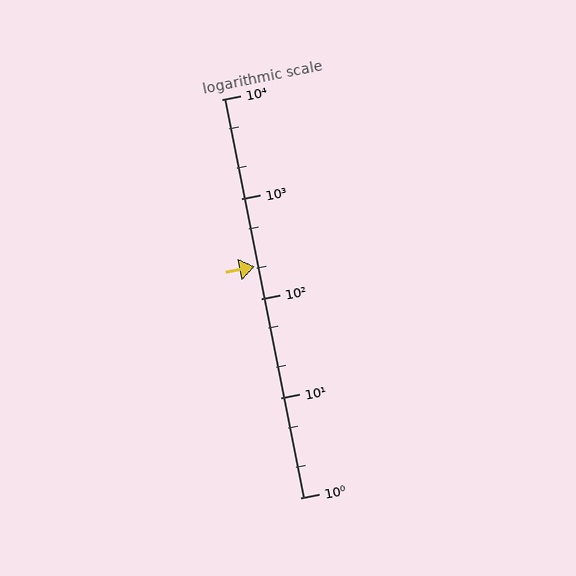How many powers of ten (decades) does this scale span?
The scale spans 4 decades, from 1 to 10000.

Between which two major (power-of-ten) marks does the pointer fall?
The pointer is between 100 and 1000.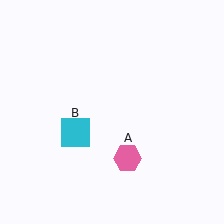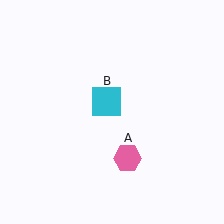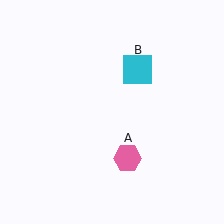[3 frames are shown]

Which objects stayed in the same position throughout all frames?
Pink hexagon (object A) remained stationary.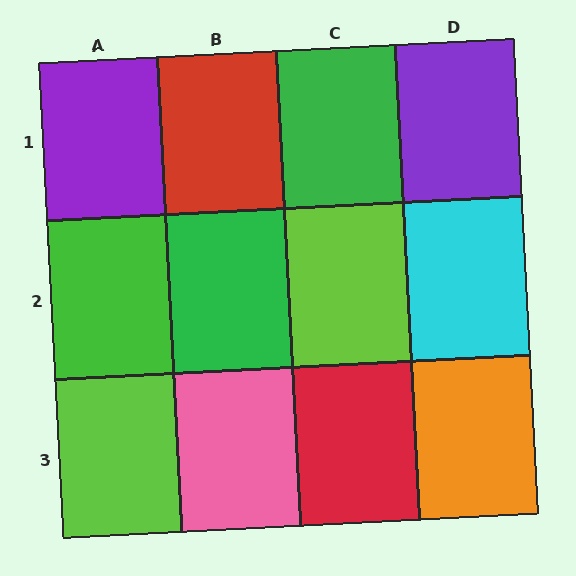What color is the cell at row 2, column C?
Lime.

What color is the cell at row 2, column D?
Cyan.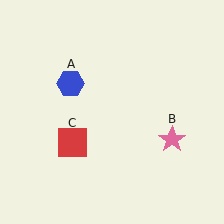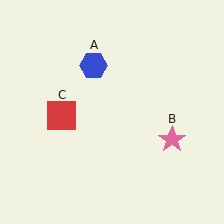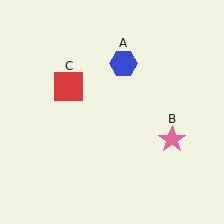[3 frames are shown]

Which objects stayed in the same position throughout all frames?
Pink star (object B) remained stationary.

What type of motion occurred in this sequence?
The blue hexagon (object A), red square (object C) rotated clockwise around the center of the scene.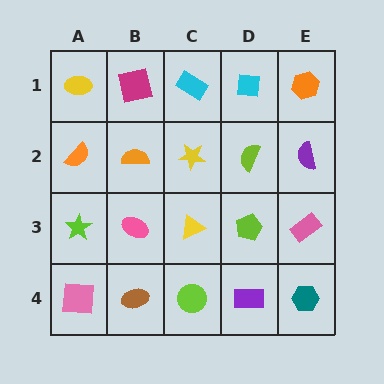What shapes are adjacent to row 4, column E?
A pink rectangle (row 3, column E), a purple rectangle (row 4, column D).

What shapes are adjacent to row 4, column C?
A yellow triangle (row 3, column C), a brown ellipse (row 4, column B), a purple rectangle (row 4, column D).